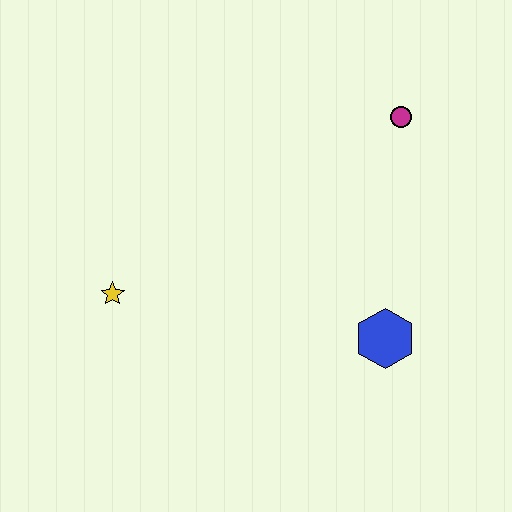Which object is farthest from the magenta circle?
The yellow star is farthest from the magenta circle.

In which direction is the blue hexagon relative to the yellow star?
The blue hexagon is to the right of the yellow star.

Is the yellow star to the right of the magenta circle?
No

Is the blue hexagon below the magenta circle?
Yes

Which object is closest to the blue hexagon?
The magenta circle is closest to the blue hexagon.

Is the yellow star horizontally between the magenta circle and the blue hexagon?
No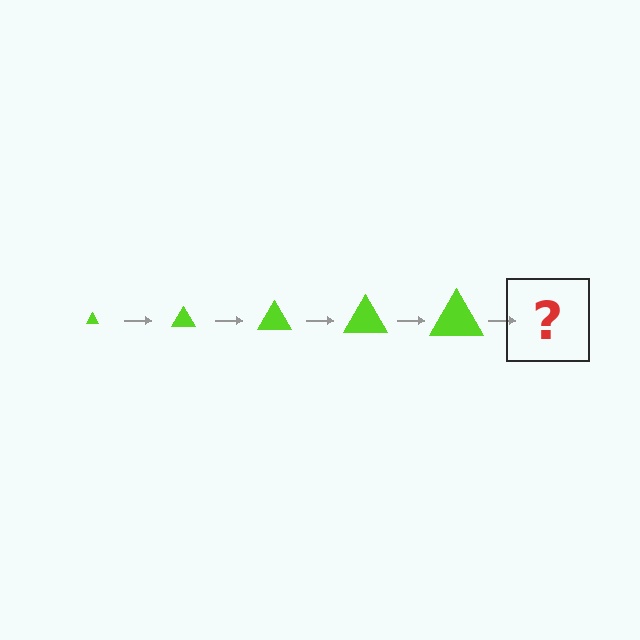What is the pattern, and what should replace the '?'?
The pattern is that the triangle gets progressively larger each step. The '?' should be a lime triangle, larger than the previous one.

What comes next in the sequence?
The next element should be a lime triangle, larger than the previous one.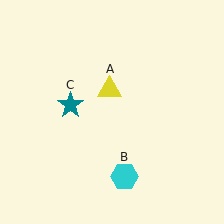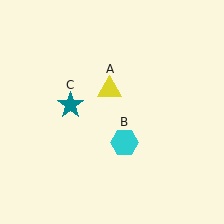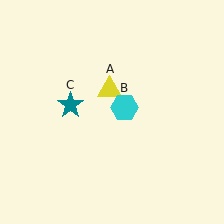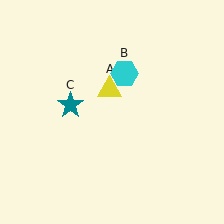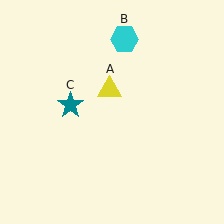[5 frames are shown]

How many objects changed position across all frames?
1 object changed position: cyan hexagon (object B).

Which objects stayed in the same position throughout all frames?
Yellow triangle (object A) and teal star (object C) remained stationary.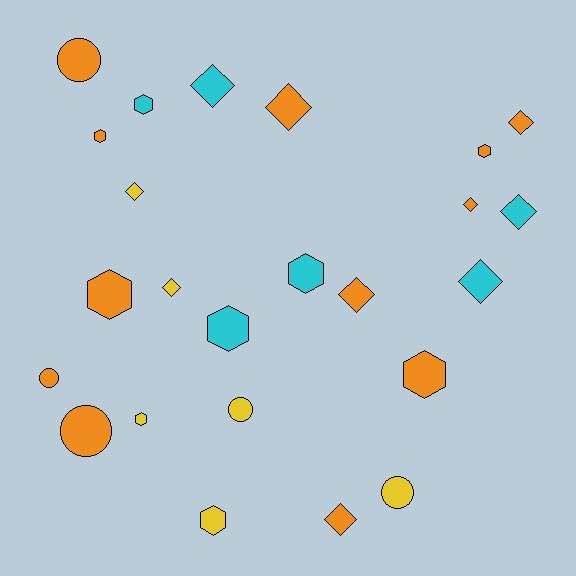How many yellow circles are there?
There are 2 yellow circles.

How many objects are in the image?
There are 24 objects.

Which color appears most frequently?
Orange, with 12 objects.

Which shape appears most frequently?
Diamond, with 10 objects.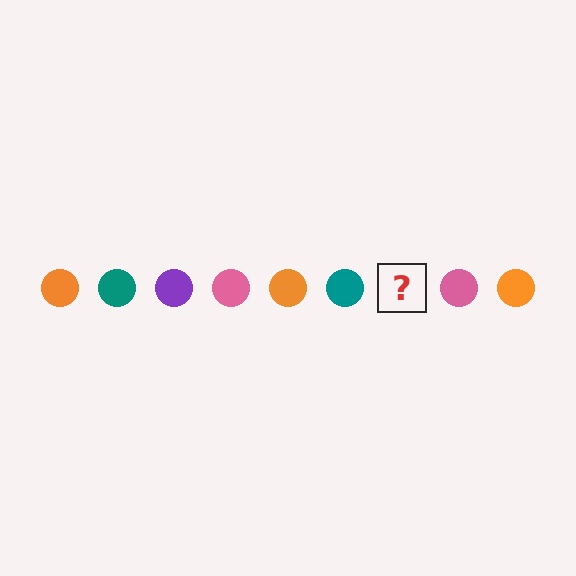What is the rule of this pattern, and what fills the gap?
The rule is that the pattern cycles through orange, teal, purple, pink circles. The gap should be filled with a purple circle.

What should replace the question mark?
The question mark should be replaced with a purple circle.